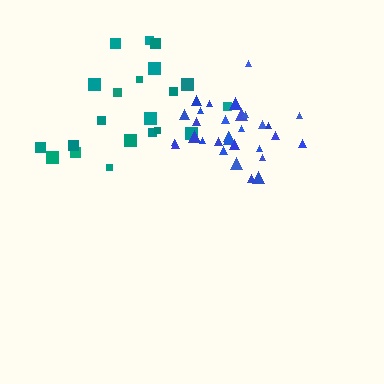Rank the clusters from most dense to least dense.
blue, teal.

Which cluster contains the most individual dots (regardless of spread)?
Blue (30).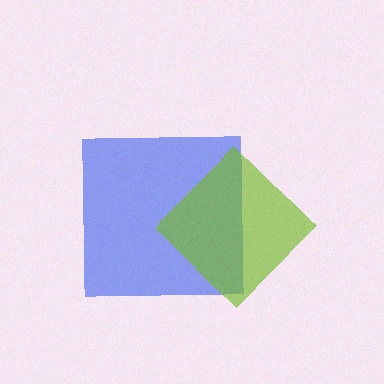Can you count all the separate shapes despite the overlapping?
Yes, there are 2 separate shapes.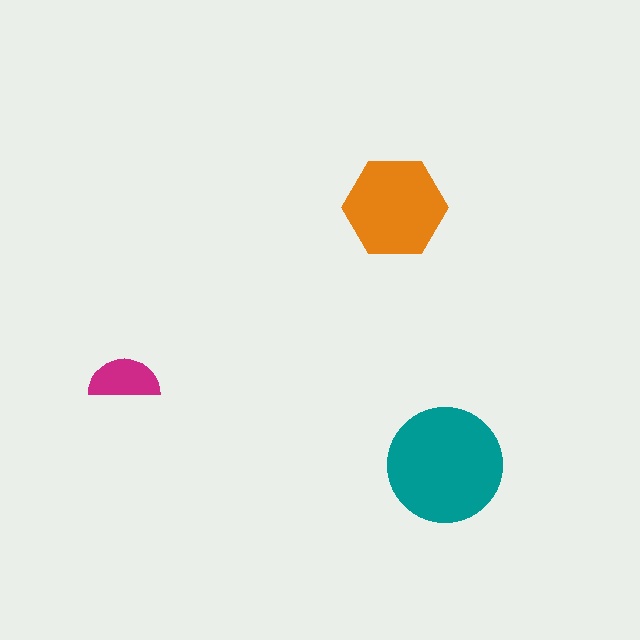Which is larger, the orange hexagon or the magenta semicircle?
The orange hexagon.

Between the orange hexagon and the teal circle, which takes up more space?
The teal circle.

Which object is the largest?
The teal circle.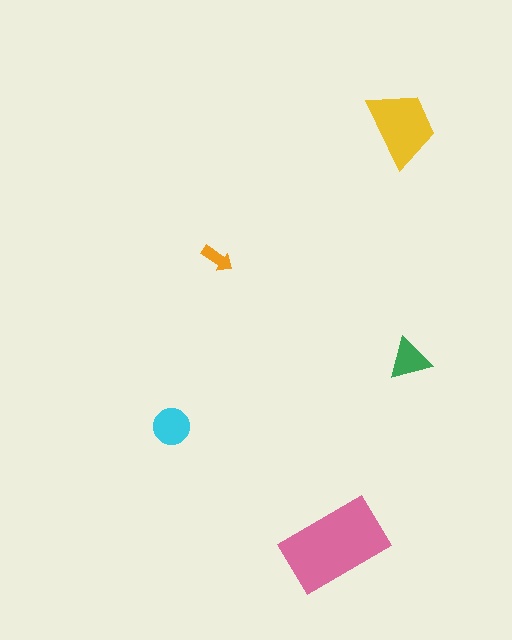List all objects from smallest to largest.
The orange arrow, the green triangle, the cyan circle, the yellow trapezoid, the pink rectangle.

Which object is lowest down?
The pink rectangle is bottommost.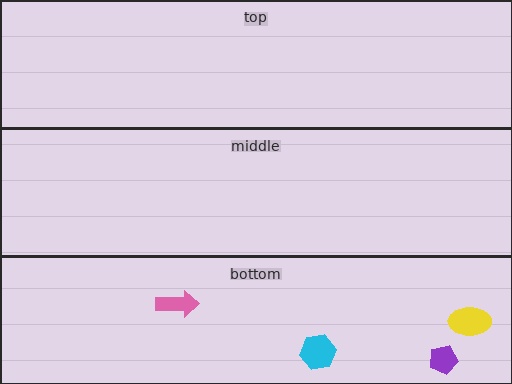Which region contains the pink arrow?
The bottom region.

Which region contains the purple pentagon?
The bottom region.